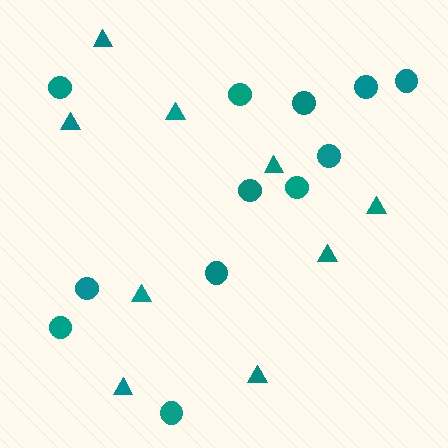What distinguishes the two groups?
There are 2 groups: one group of triangles (9) and one group of circles (12).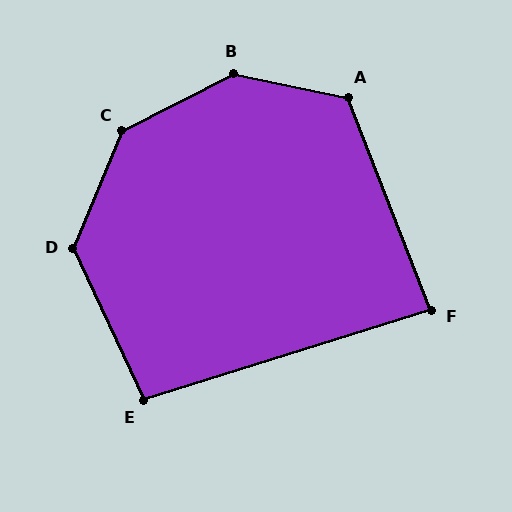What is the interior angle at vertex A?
Approximately 123 degrees (obtuse).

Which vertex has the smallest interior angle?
F, at approximately 86 degrees.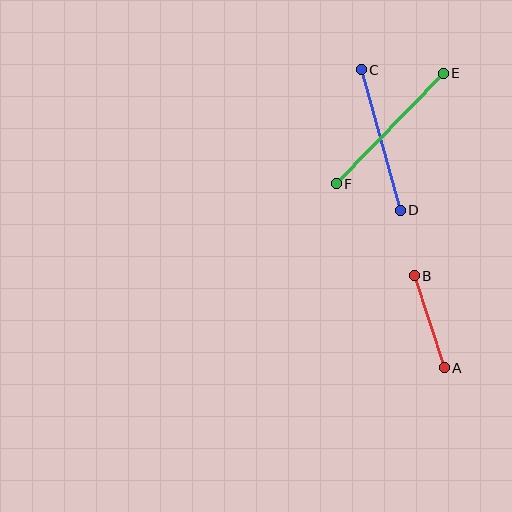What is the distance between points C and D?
The distance is approximately 146 pixels.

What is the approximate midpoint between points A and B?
The midpoint is at approximately (429, 322) pixels.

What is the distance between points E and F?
The distance is approximately 154 pixels.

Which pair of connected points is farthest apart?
Points E and F are farthest apart.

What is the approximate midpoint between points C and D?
The midpoint is at approximately (381, 140) pixels.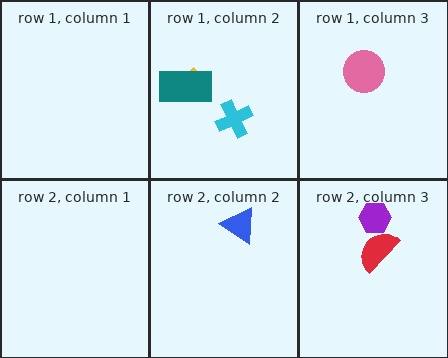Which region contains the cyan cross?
The row 1, column 2 region.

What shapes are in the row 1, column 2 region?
The yellow diamond, the cyan cross, the teal rectangle.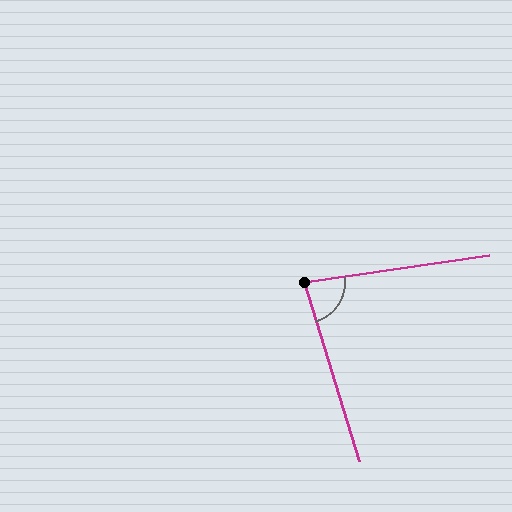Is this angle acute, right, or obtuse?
It is acute.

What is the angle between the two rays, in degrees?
Approximately 81 degrees.